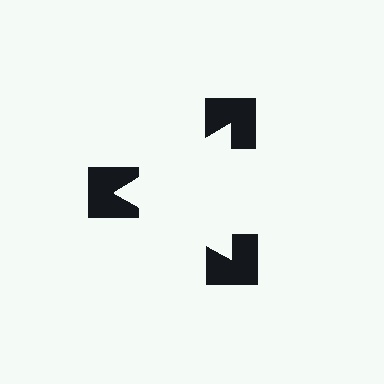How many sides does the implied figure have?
3 sides.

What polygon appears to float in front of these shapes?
An illusory triangle — its edges are inferred from the aligned wedge cuts in the notched squares, not physically drawn.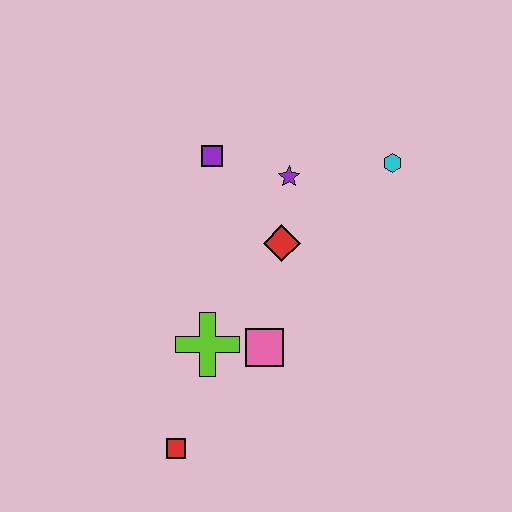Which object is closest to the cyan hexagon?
The purple star is closest to the cyan hexagon.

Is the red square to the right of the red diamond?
No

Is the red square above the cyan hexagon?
No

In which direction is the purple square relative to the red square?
The purple square is above the red square.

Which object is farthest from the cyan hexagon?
The red square is farthest from the cyan hexagon.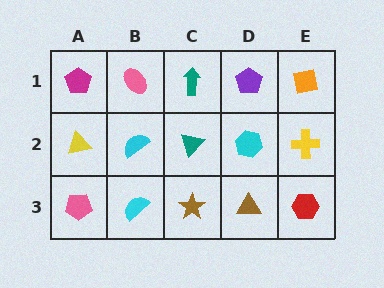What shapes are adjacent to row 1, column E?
A yellow cross (row 2, column E), a purple pentagon (row 1, column D).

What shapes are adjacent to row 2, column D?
A purple pentagon (row 1, column D), a brown triangle (row 3, column D), a teal triangle (row 2, column C), a yellow cross (row 2, column E).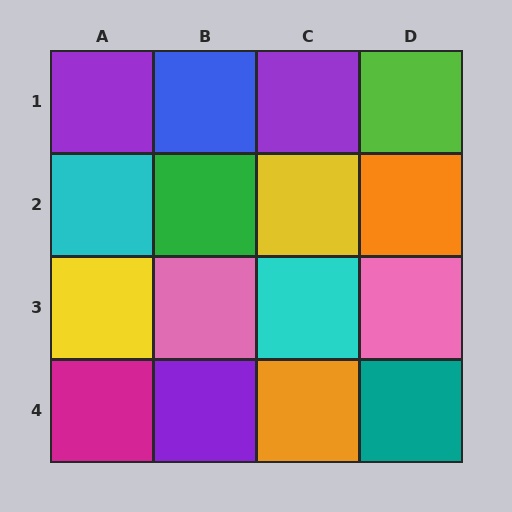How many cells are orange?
2 cells are orange.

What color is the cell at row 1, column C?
Purple.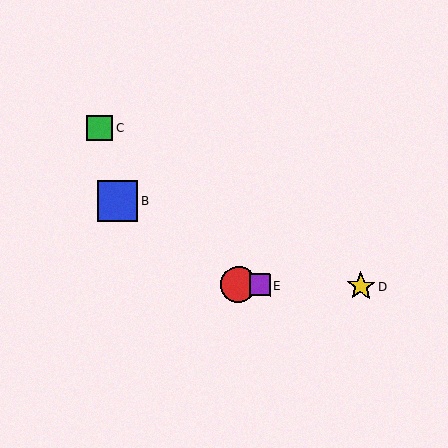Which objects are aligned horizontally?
Objects A, D, E are aligned horizontally.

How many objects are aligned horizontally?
3 objects (A, D, E) are aligned horizontally.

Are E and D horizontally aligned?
Yes, both are at y≈285.